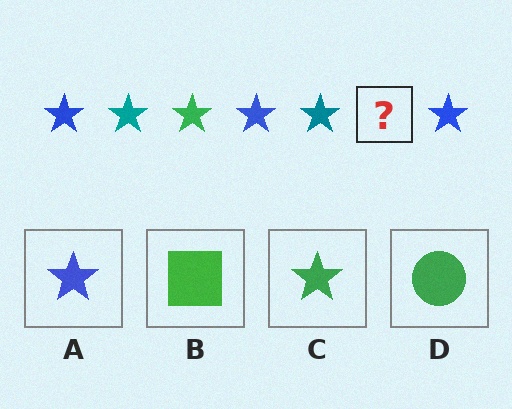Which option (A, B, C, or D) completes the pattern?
C.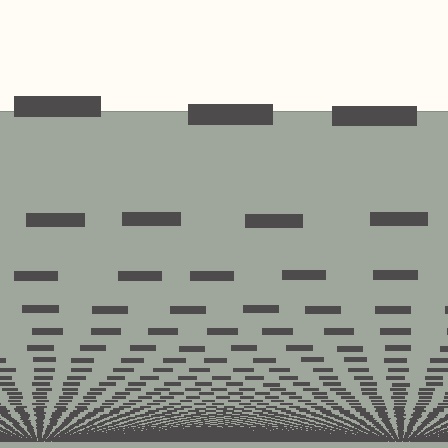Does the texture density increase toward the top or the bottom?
Density increases toward the bottom.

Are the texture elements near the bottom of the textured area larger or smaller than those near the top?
Smaller. The gradient is inverted — elements near the bottom are smaller and denser.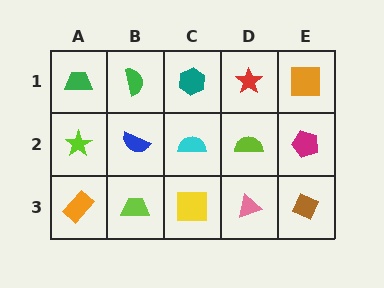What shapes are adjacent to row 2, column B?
A green semicircle (row 1, column B), a lime trapezoid (row 3, column B), a lime star (row 2, column A), a cyan semicircle (row 2, column C).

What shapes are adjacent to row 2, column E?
An orange square (row 1, column E), a brown diamond (row 3, column E), a lime semicircle (row 2, column D).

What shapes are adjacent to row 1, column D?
A lime semicircle (row 2, column D), a teal hexagon (row 1, column C), an orange square (row 1, column E).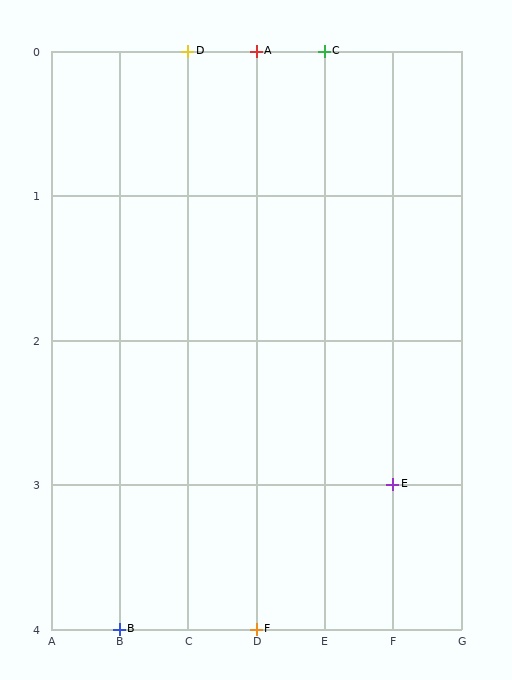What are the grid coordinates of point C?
Point C is at grid coordinates (E, 0).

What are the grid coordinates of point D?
Point D is at grid coordinates (C, 0).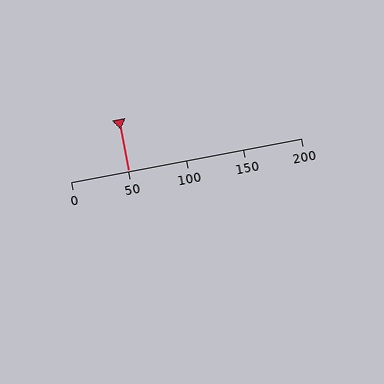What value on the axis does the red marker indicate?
The marker indicates approximately 50.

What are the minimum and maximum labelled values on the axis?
The axis runs from 0 to 200.